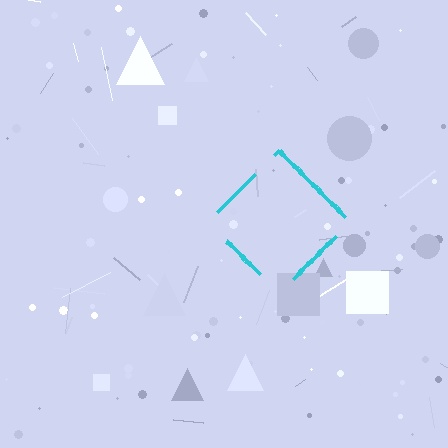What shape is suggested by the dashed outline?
The dashed outline suggests a diamond.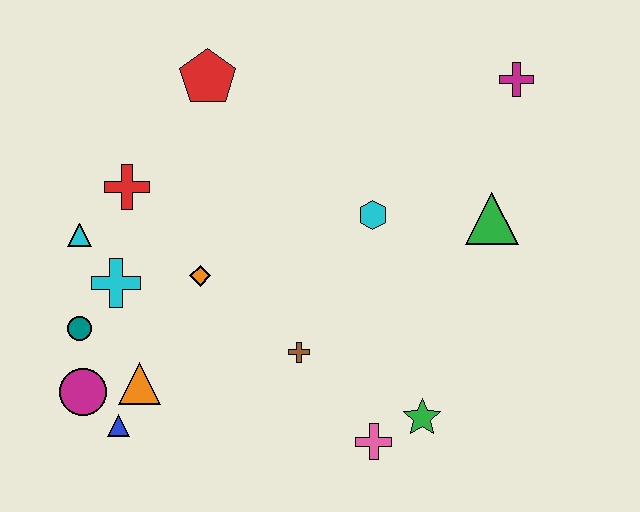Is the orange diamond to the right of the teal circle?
Yes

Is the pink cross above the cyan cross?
No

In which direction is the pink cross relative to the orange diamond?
The pink cross is to the right of the orange diamond.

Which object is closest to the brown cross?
The pink cross is closest to the brown cross.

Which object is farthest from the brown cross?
The magenta cross is farthest from the brown cross.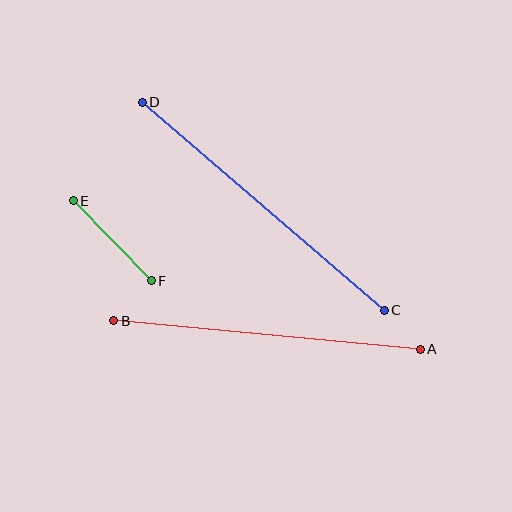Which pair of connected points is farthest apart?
Points C and D are farthest apart.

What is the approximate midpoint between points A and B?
The midpoint is at approximately (267, 335) pixels.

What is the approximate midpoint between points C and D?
The midpoint is at approximately (263, 206) pixels.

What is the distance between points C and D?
The distance is approximately 319 pixels.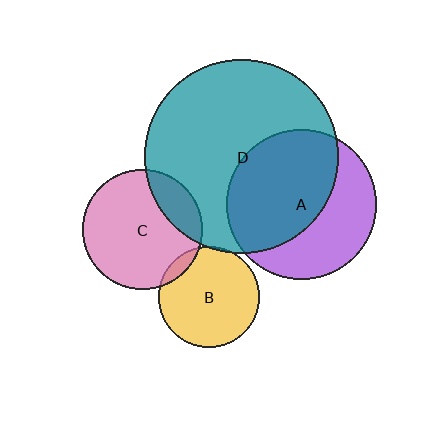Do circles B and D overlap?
Yes.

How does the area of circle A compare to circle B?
Approximately 2.2 times.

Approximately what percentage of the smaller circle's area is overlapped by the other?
Approximately 5%.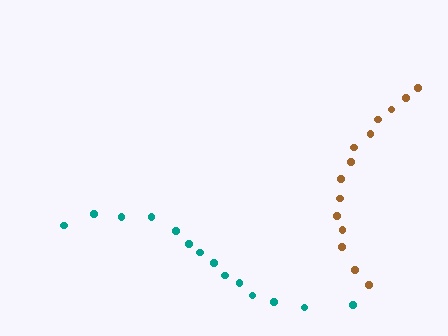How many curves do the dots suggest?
There are 2 distinct paths.